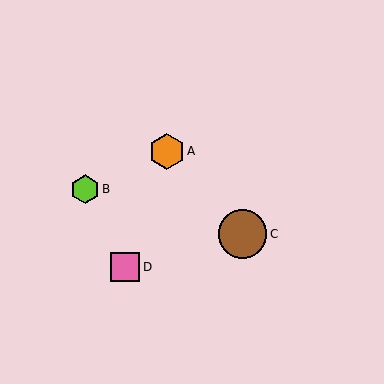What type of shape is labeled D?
Shape D is a pink square.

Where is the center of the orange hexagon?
The center of the orange hexagon is at (167, 151).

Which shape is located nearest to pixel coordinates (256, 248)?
The brown circle (labeled C) at (242, 234) is nearest to that location.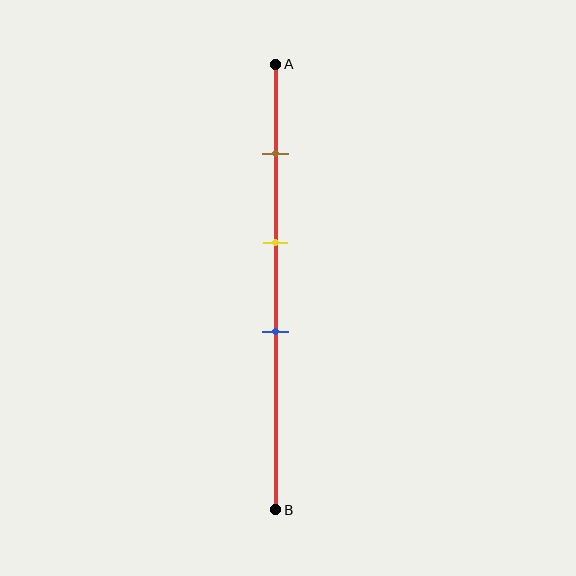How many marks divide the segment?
There are 3 marks dividing the segment.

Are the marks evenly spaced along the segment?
Yes, the marks are approximately evenly spaced.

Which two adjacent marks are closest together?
The yellow and blue marks are the closest adjacent pair.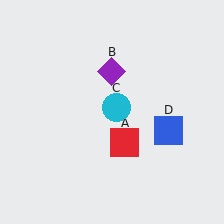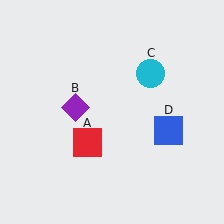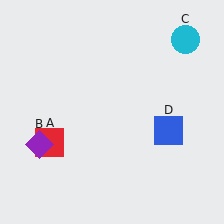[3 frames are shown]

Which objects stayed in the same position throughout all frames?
Blue square (object D) remained stationary.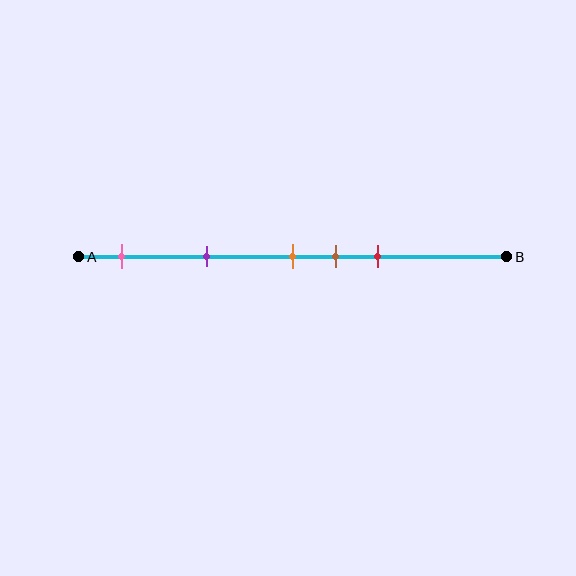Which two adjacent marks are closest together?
The orange and brown marks are the closest adjacent pair.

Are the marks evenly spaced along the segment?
No, the marks are not evenly spaced.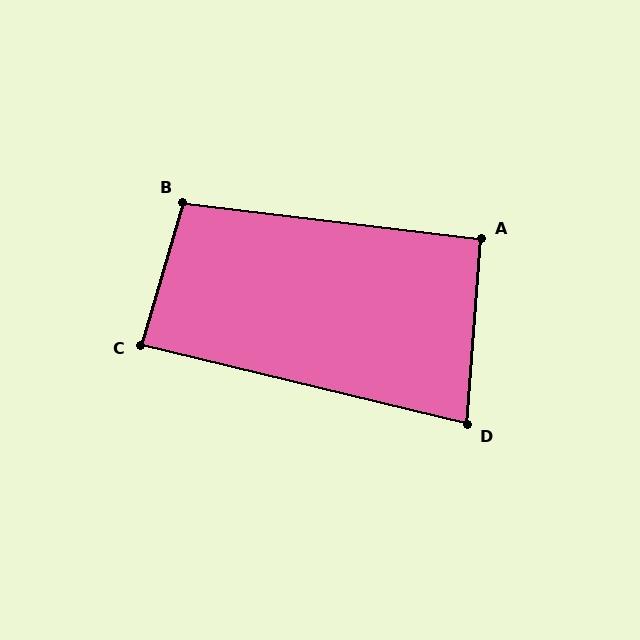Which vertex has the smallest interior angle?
D, at approximately 81 degrees.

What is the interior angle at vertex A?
Approximately 93 degrees (approximately right).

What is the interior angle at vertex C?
Approximately 87 degrees (approximately right).